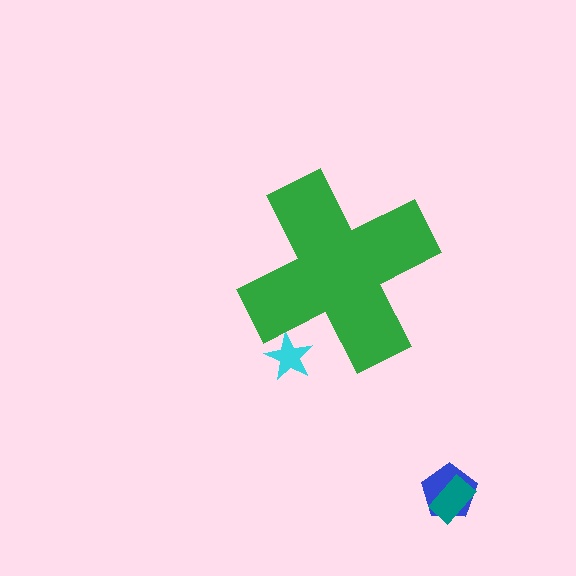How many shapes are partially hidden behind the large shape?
1 shape is partially hidden.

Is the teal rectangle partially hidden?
No, the teal rectangle is fully visible.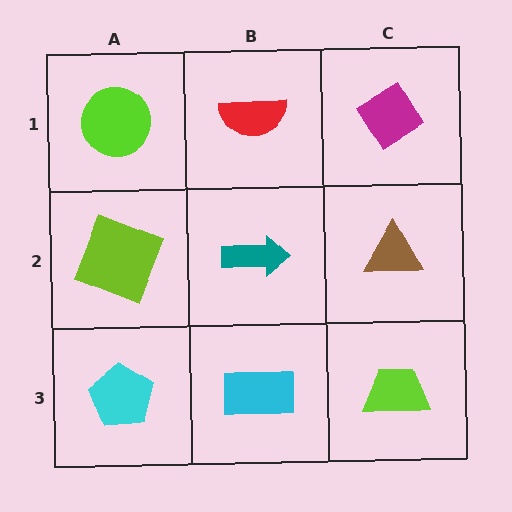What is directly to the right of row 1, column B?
A magenta diamond.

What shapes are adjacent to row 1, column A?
A lime square (row 2, column A), a red semicircle (row 1, column B).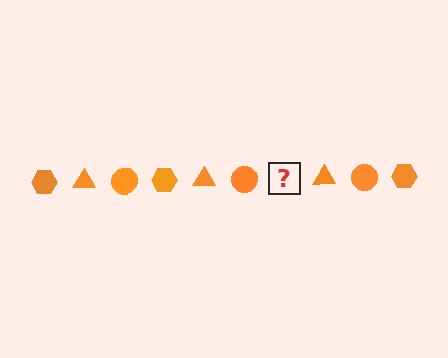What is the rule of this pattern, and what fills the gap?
The rule is that the pattern cycles through hexagon, triangle, circle shapes in orange. The gap should be filled with an orange hexagon.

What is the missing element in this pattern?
The missing element is an orange hexagon.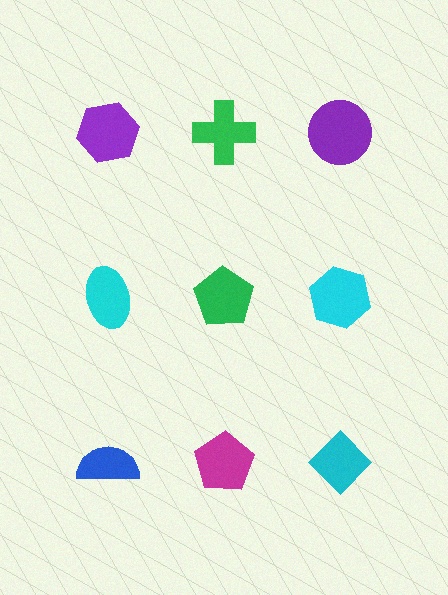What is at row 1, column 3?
A purple circle.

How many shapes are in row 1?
3 shapes.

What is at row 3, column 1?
A blue semicircle.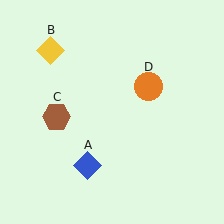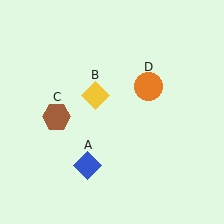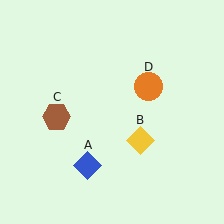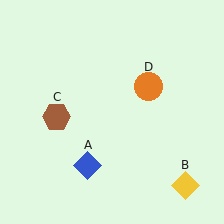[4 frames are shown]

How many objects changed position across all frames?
1 object changed position: yellow diamond (object B).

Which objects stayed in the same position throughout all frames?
Blue diamond (object A) and brown hexagon (object C) and orange circle (object D) remained stationary.